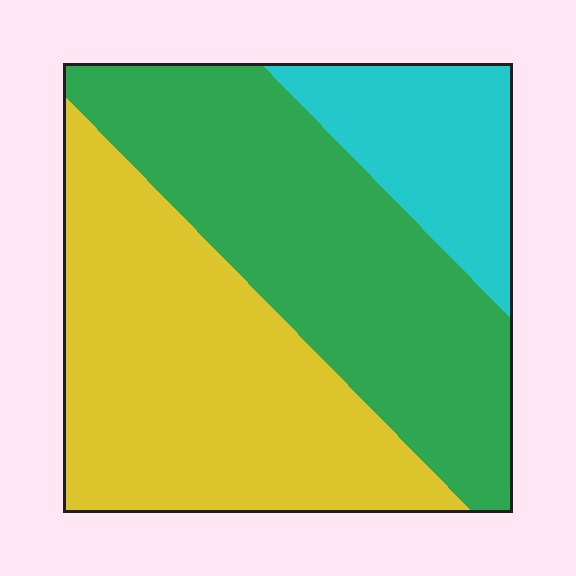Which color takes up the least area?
Cyan, at roughly 15%.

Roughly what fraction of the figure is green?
Green covers around 40% of the figure.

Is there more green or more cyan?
Green.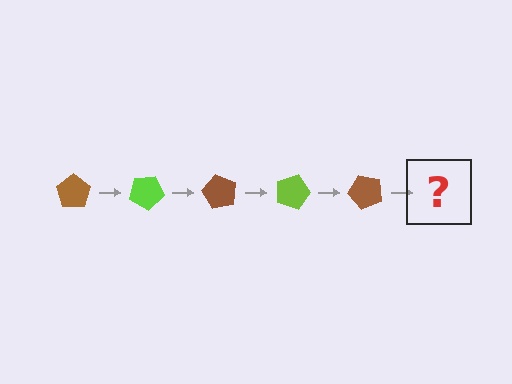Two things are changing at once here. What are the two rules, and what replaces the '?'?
The two rules are that it rotates 30 degrees each step and the color cycles through brown and lime. The '?' should be a lime pentagon, rotated 150 degrees from the start.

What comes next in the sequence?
The next element should be a lime pentagon, rotated 150 degrees from the start.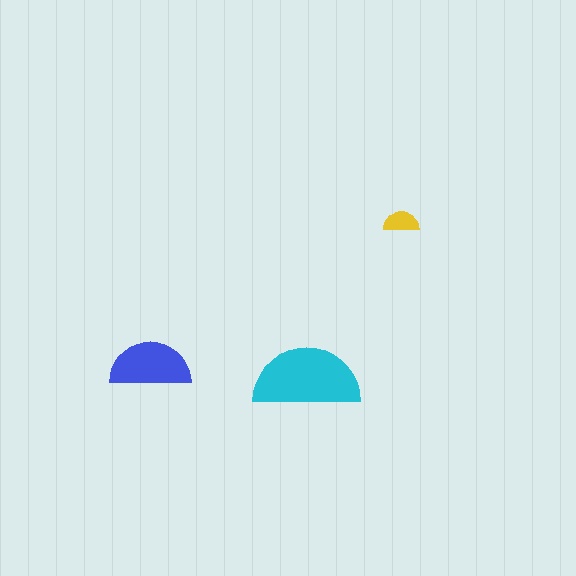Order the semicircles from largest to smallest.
the cyan one, the blue one, the yellow one.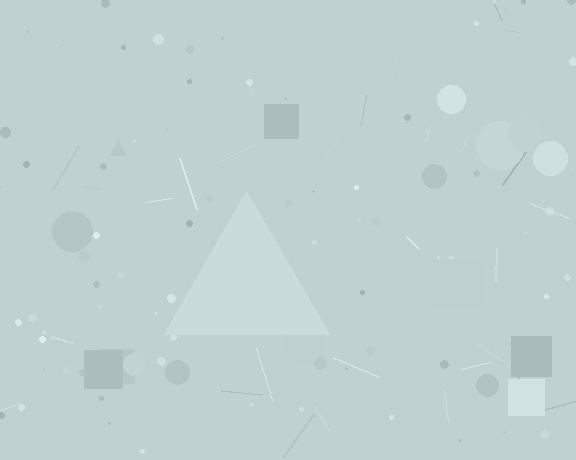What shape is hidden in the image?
A triangle is hidden in the image.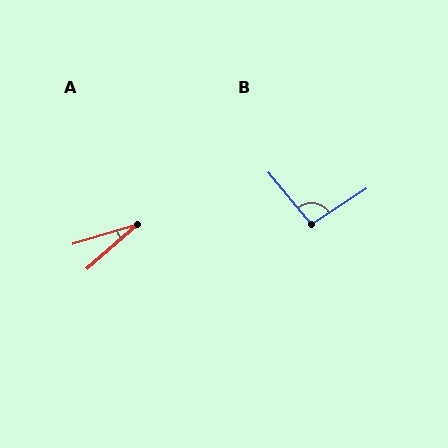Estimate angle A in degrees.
Approximately 25 degrees.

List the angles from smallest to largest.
A (25°), B (96°).